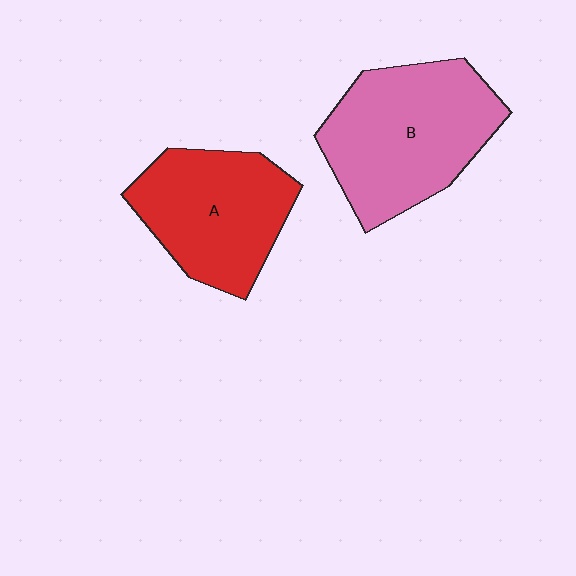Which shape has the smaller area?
Shape A (red).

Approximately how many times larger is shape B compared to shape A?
Approximately 1.2 times.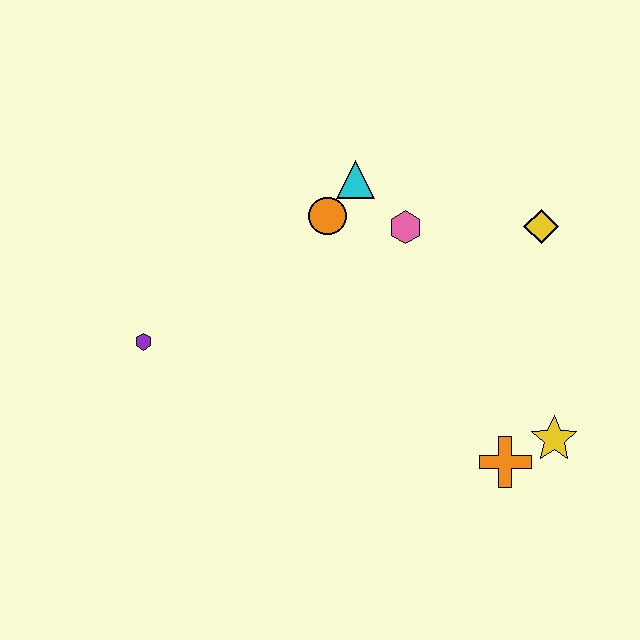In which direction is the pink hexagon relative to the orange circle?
The pink hexagon is to the right of the orange circle.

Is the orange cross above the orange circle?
No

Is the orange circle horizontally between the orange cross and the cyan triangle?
No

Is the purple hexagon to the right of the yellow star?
No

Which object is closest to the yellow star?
The orange cross is closest to the yellow star.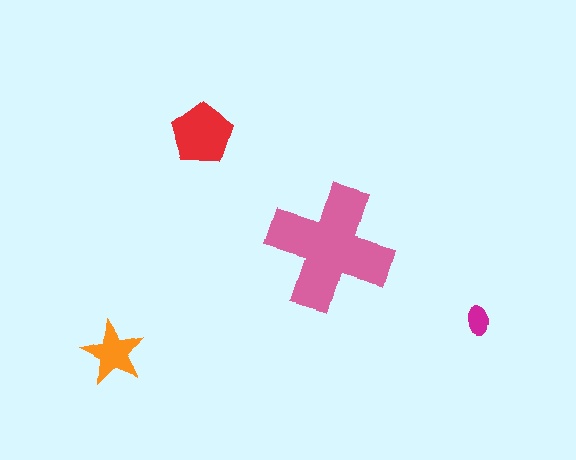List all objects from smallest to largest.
The magenta ellipse, the orange star, the red pentagon, the pink cross.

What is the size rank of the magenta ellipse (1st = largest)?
4th.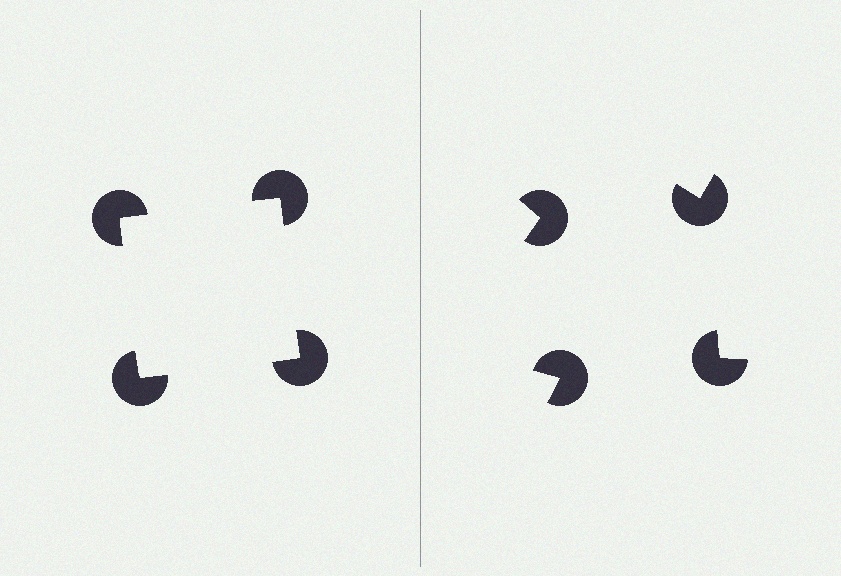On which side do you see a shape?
An illusory square appears on the left side. On the right side the wedge cuts are rotated, so no coherent shape forms.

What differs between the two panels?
The pac-man discs are positioned identically on both sides; only the wedge orientations differ. On the left they align to a square; on the right they are misaligned.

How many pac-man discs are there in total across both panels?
8 — 4 on each side.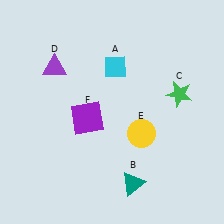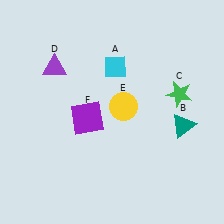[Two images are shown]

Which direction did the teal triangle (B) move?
The teal triangle (B) moved up.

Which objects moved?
The objects that moved are: the teal triangle (B), the yellow circle (E).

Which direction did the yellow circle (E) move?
The yellow circle (E) moved up.